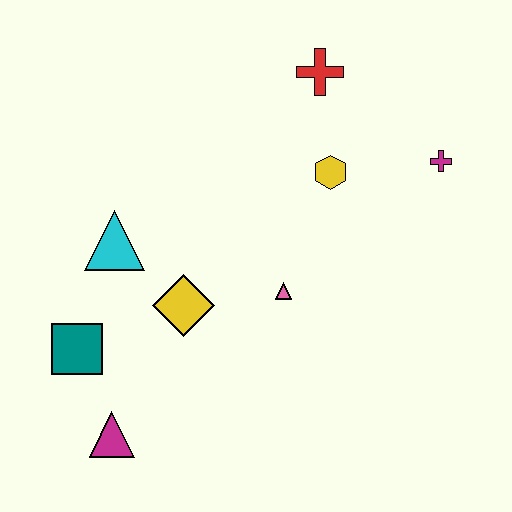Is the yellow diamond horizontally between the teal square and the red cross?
Yes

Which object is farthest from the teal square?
The magenta cross is farthest from the teal square.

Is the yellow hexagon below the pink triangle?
No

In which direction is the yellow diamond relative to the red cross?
The yellow diamond is below the red cross.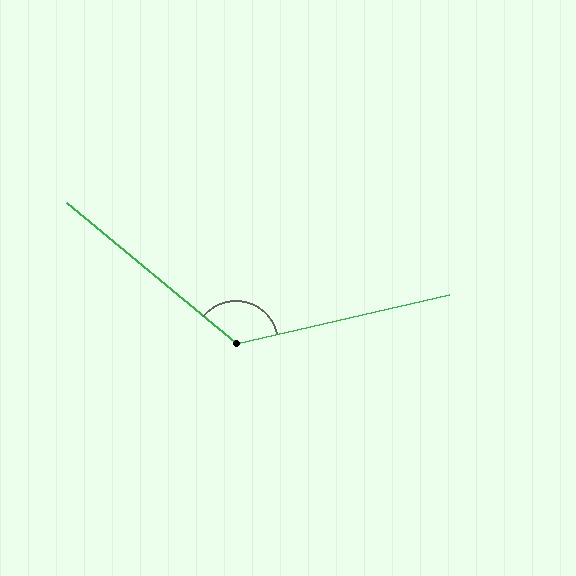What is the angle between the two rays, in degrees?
Approximately 128 degrees.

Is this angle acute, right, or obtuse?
It is obtuse.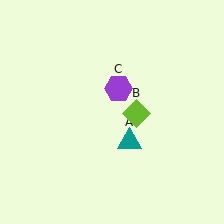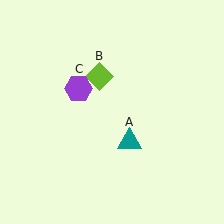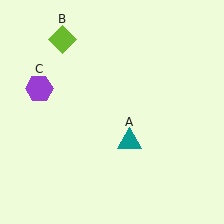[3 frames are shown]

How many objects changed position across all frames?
2 objects changed position: lime diamond (object B), purple hexagon (object C).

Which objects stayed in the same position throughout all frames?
Teal triangle (object A) remained stationary.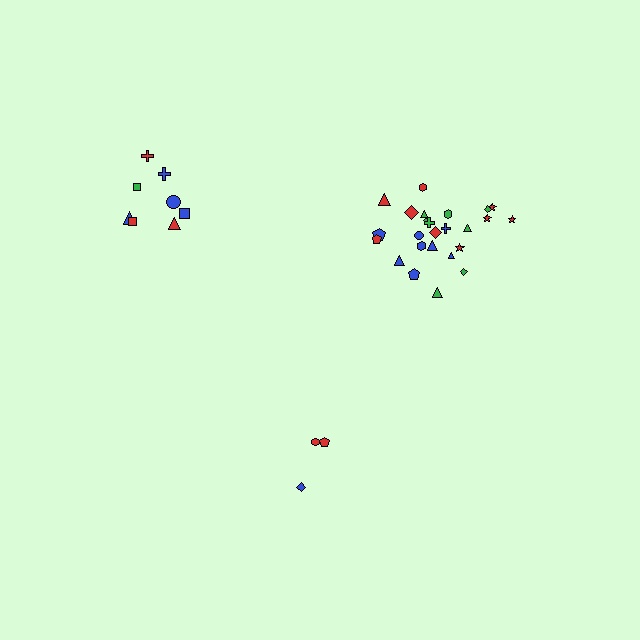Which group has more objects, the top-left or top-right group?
The top-right group.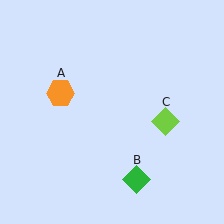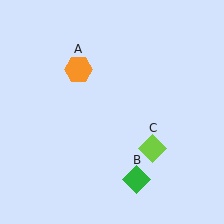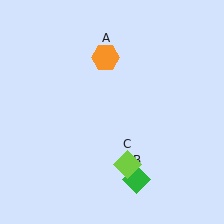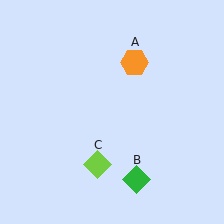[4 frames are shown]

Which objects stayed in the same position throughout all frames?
Green diamond (object B) remained stationary.